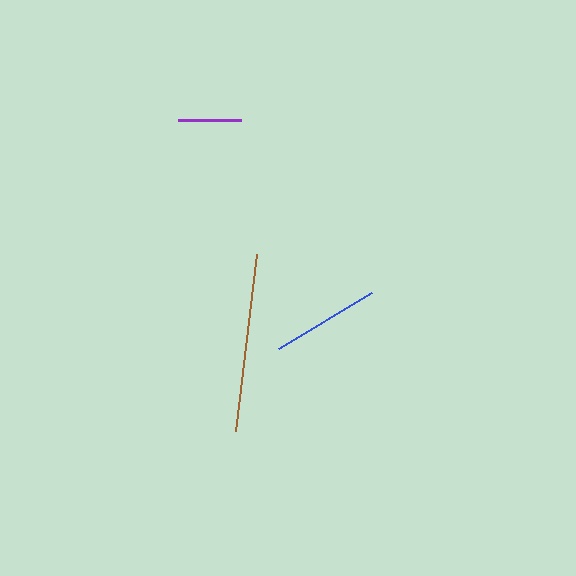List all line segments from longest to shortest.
From longest to shortest: brown, blue, purple.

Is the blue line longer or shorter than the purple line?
The blue line is longer than the purple line.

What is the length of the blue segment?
The blue segment is approximately 109 pixels long.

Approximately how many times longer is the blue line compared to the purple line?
The blue line is approximately 1.7 times the length of the purple line.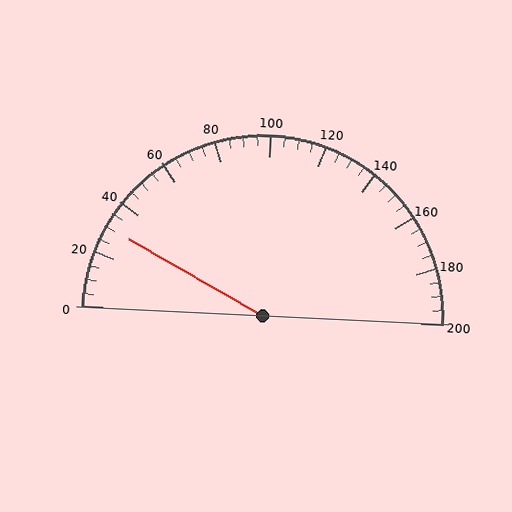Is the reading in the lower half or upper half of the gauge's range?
The reading is in the lower half of the range (0 to 200).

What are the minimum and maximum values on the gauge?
The gauge ranges from 0 to 200.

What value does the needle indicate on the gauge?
The needle indicates approximately 30.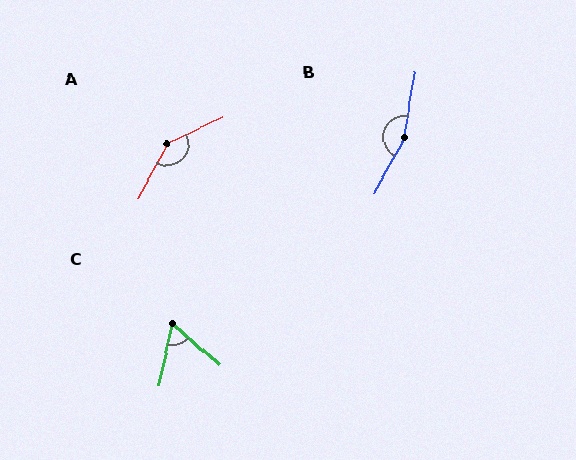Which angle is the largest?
B, at approximately 161 degrees.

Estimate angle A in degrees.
Approximately 144 degrees.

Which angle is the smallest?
C, at approximately 60 degrees.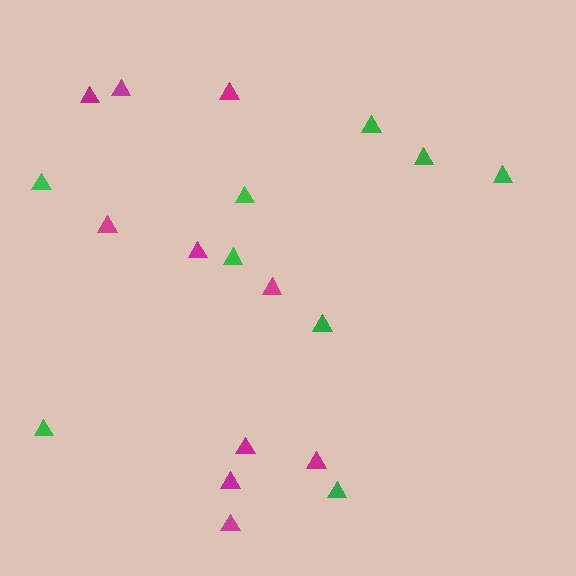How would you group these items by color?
There are 2 groups: one group of magenta triangles (10) and one group of green triangles (9).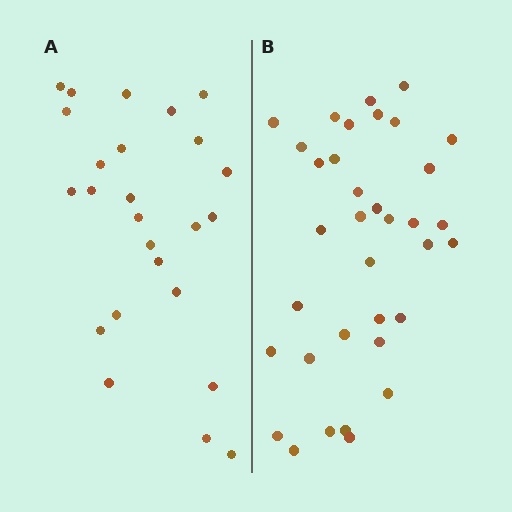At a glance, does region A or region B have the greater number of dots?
Region B (the right region) has more dots.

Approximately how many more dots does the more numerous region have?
Region B has roughly 10 or so more dots than region A.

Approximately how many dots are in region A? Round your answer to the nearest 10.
About 20 dots. (The exact count is 25, which rounds to 20.)